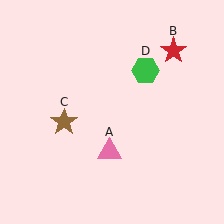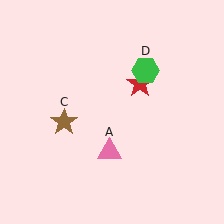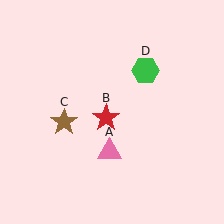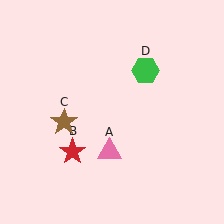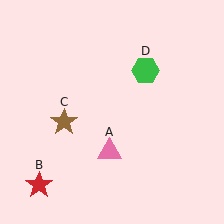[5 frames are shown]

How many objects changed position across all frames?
1 object changed position: red star (object B).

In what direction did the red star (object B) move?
The red star (object B) moved down and to the left.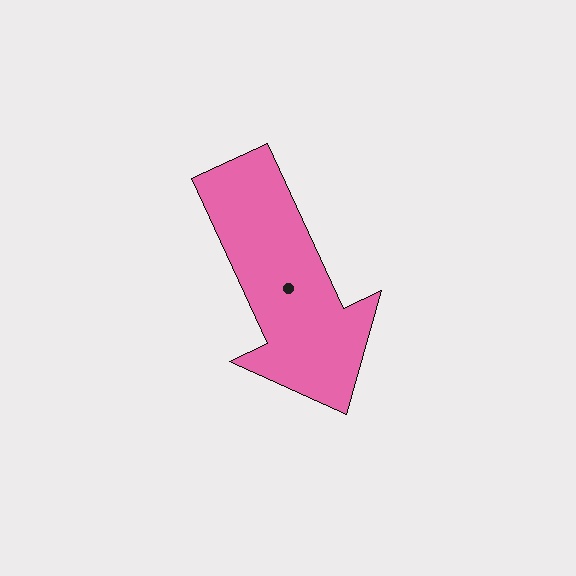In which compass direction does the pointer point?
Southeast.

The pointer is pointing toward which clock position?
Roughly 5 o'clock.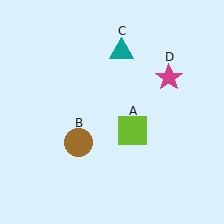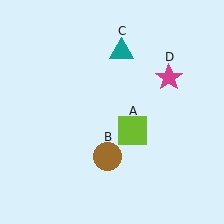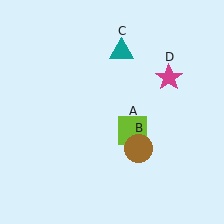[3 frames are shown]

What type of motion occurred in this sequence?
The brown circle (object B) rotated counterclockwise around the center of the scene.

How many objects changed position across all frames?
1 object changed position: brown circle (object B).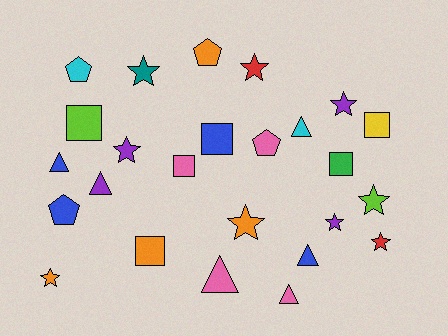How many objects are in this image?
There are 25 objects.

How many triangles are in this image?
There are 6 triangles.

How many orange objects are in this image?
There are 4 orange objects.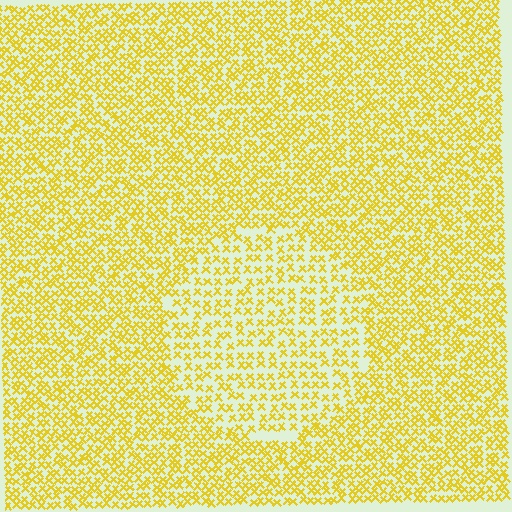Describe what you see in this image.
The image contains small yellow elements arranged at two different densities. A circle-shaped region is visible where the elements are less densely packed than the surrounding area.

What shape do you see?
I see a circle.